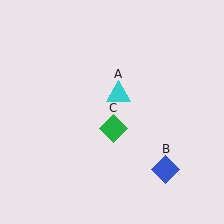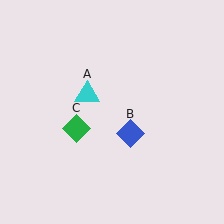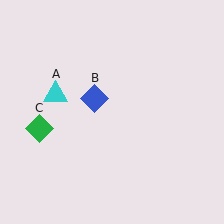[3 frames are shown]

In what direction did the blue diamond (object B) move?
The blue diamond (object B) moved up and to the left.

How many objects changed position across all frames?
3 objects changed position: cyan triangle (object A), blue diamond (object B), green diamond (object C).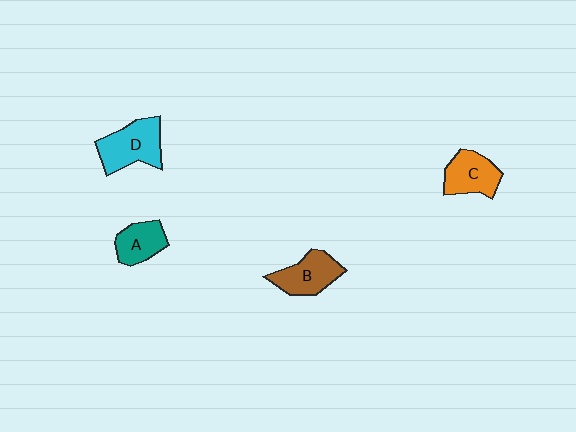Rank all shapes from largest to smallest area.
From largest to smallest: D (cyan), B (brown), C (orange), A (teal).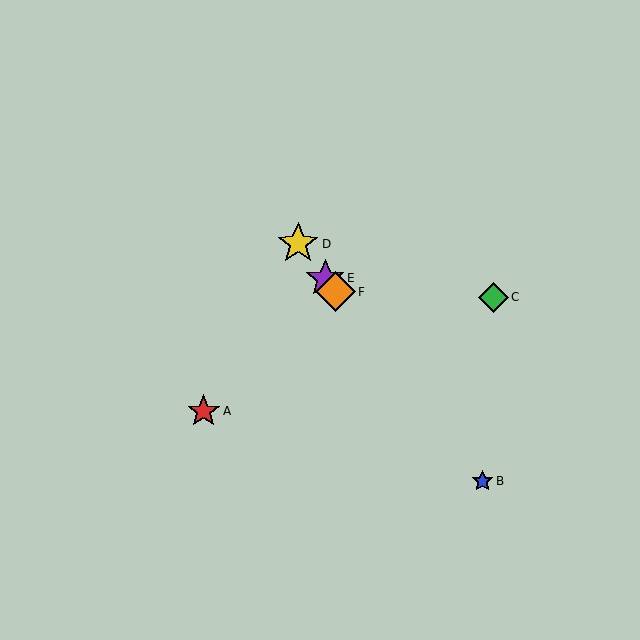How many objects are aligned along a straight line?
4 objects (B, D, E, F) are aligned along a straight line.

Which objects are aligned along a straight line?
Objects B, D, E, F are aligned along a straight line.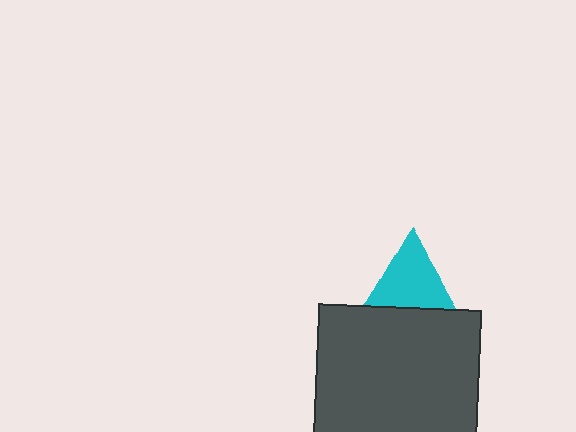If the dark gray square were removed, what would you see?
You would see the complete cyan triangle.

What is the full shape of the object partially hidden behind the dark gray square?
The partially hidden object is a cyan triangle.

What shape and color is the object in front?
The object in front is a dark gray square.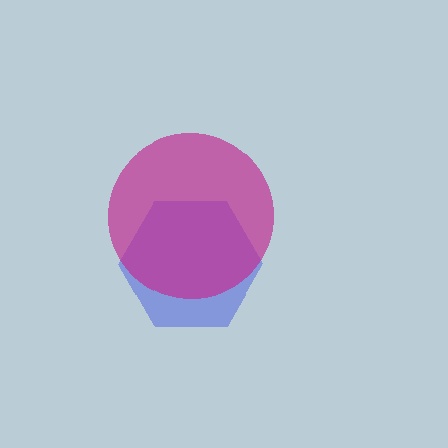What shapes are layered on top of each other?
The layered shapes are: a blue hexagon, a magenta circle.